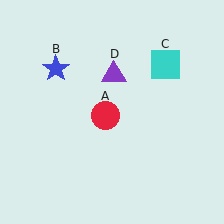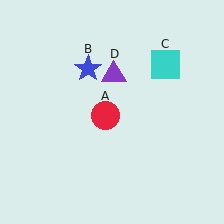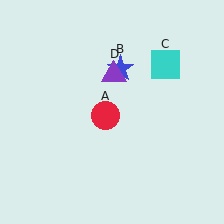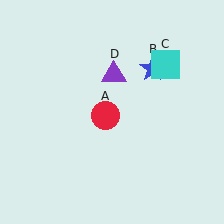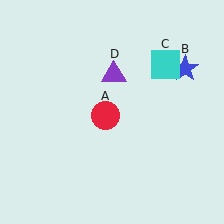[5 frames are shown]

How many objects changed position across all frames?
1 object changed position: blue star (object B).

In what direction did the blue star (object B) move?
The blue star (object B) moved right.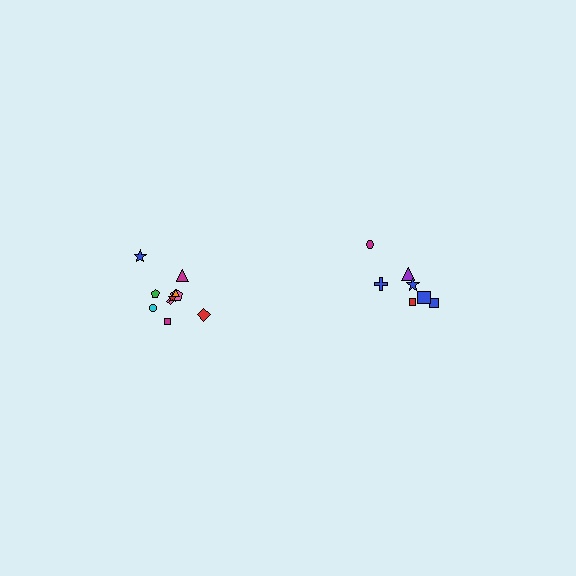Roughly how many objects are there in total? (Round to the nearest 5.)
Roughly 15 objects in total.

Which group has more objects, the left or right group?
The left group.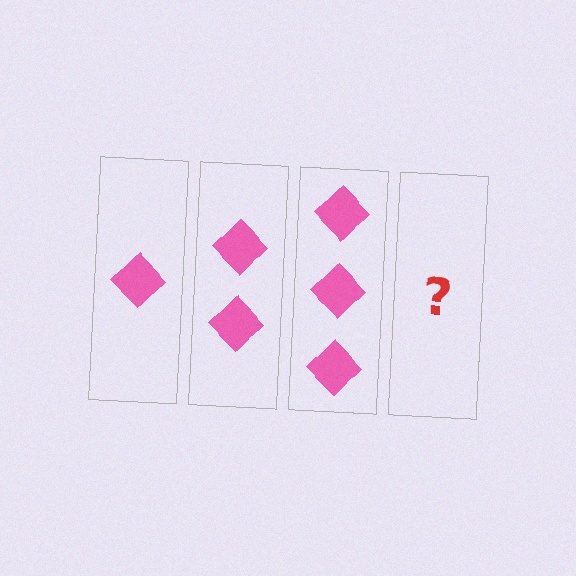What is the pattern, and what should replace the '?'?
The pattern is that each step adds one more diamond. The '?' should be 4 diamonds.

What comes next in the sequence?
The next element should be 4 diamonds.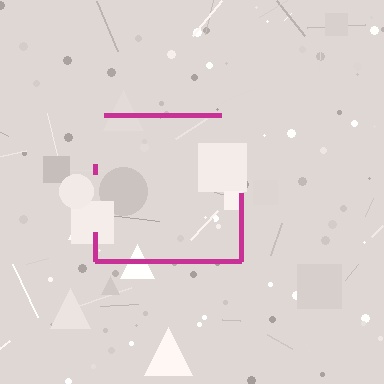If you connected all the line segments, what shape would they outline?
They would outline a square.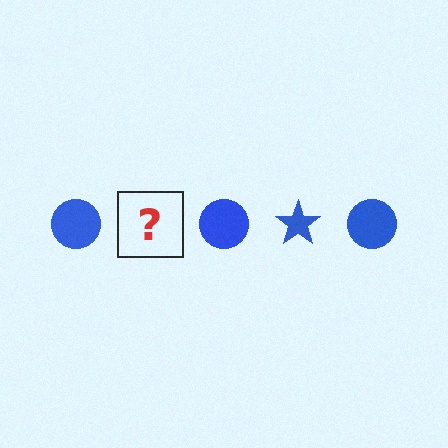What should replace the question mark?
The question mark should be replaced with a blue star.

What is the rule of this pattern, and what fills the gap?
The rule is that the pattern cycles through circle, star shapes in blue. The gap should be filled with a blue star.